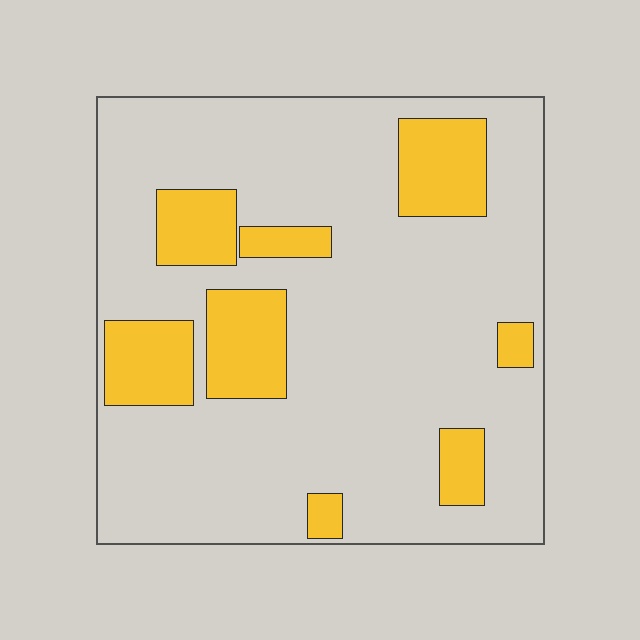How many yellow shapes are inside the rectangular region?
8.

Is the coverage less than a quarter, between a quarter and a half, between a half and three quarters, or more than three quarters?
Less than a quarter.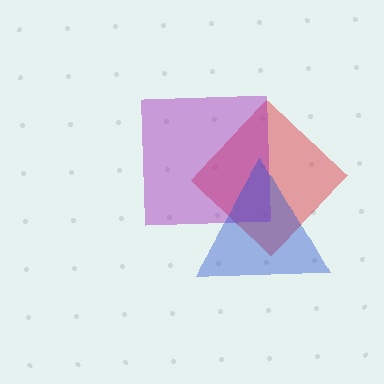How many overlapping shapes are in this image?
There are 3 overlapping shapes in the image.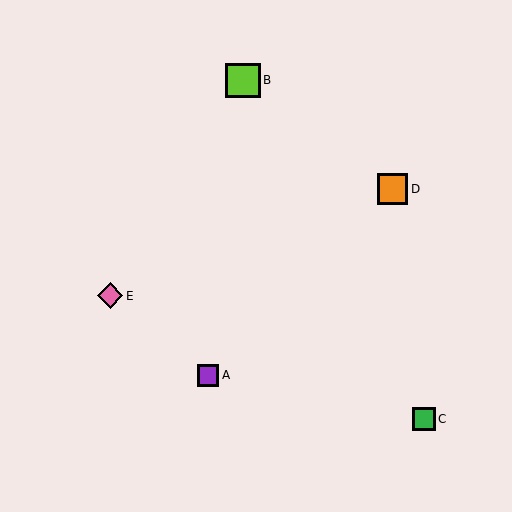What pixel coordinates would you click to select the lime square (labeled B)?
Click at (243, 80) to select the lime square B.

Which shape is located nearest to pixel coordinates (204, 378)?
The purple square (labeled A) at (208, 375) is nearest to that location.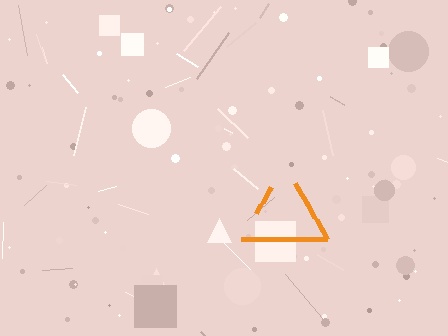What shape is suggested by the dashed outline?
The dashed outline suggests a triangle.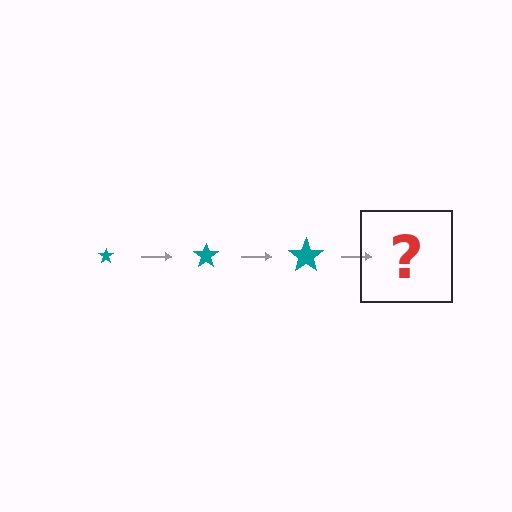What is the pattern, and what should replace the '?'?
The pattern is that the star gets progressively larger each step. The '?' should be a teal star, larger than the previous one.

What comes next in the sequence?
The next element should be a teal star, larger than the previous one.